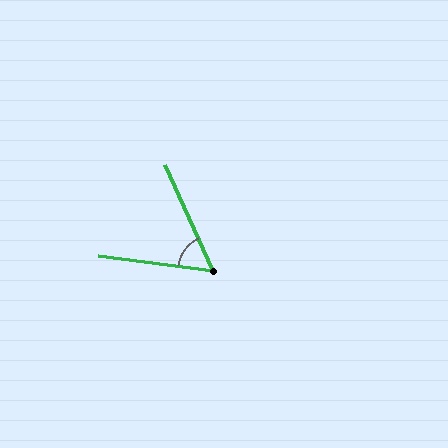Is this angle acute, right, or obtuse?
It is acute.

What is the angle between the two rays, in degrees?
Approximately 58 degrees.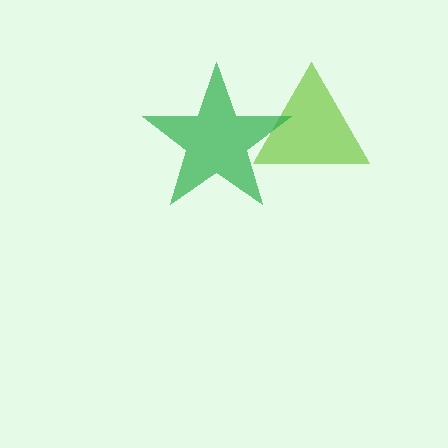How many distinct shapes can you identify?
There are 2 distinct shapes: a lime triangle, a green star.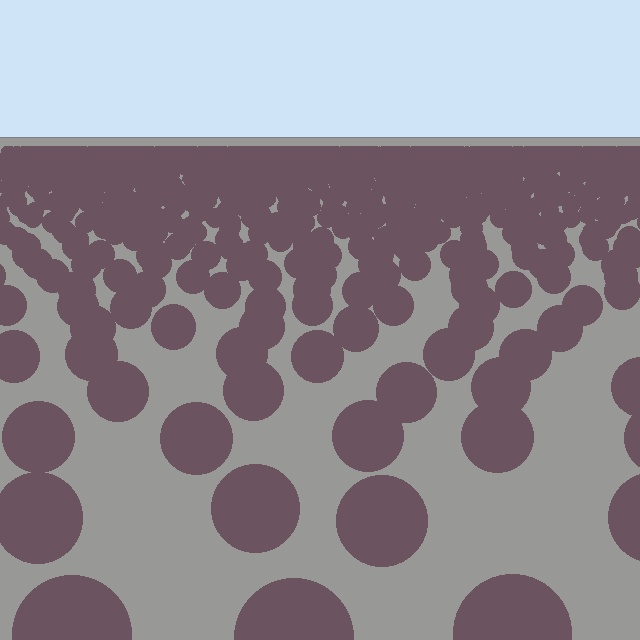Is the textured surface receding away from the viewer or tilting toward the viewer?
The surface is receding away from the viewer. Texture elements get smaller and denser toward the top.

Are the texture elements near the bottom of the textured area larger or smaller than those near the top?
Larger. Near the bottom, elements are closer to the viewer and appear at a bigger on-screen size.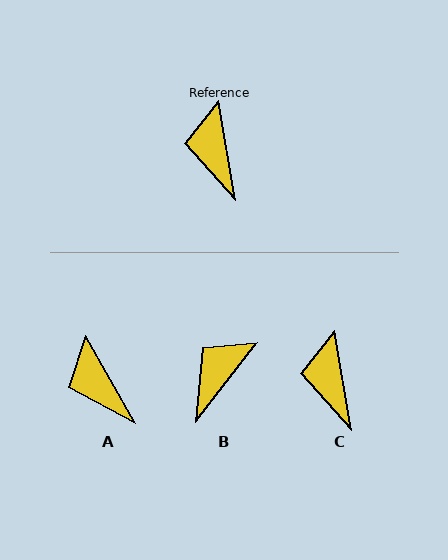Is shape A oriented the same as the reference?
No, it is off by about 20 degrees.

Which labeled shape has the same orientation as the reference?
C.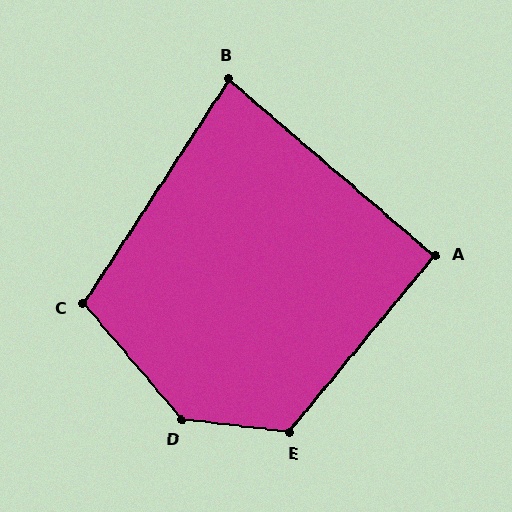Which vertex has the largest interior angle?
D, at approximately 137 degrees.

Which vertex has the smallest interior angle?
B, at approximately 82 degrees.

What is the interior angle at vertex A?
Approximately 91 degrees (approximately right).